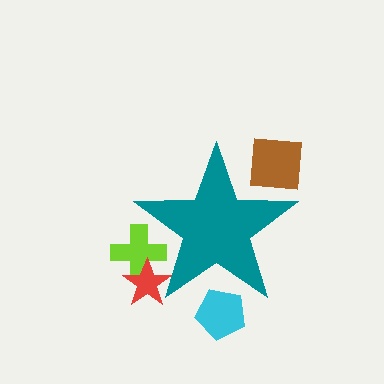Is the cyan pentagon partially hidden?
Yes, the cyan pentagon is partially hidden behind the teal star.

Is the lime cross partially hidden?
Yes, the lime cross is partially hidden behind the teal star.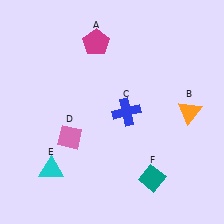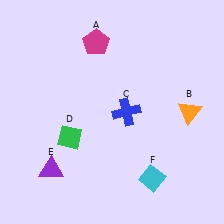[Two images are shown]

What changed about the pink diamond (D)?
In Image 1, D is pink. In Image 2, it changed to green.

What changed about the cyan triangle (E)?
In Image 1, E is cyan. In Image 2, it changed to purple.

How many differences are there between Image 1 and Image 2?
There are 3 differences between the two images.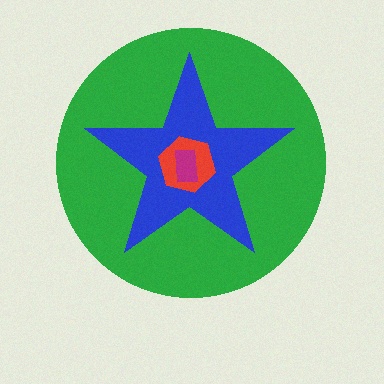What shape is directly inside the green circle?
The blue star.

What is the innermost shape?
The magenta rectangle.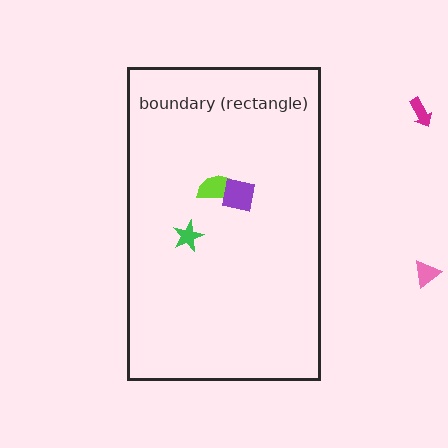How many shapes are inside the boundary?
3 inside, 2 outside.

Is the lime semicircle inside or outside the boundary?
Inside.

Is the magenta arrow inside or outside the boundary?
Outside.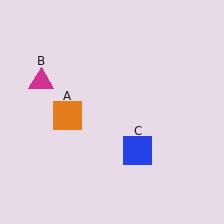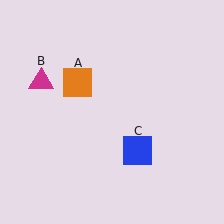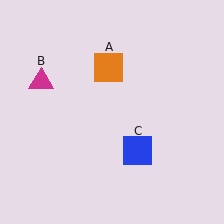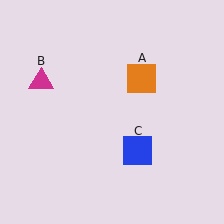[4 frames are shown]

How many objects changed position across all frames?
1 object changed position: orange square (object A).